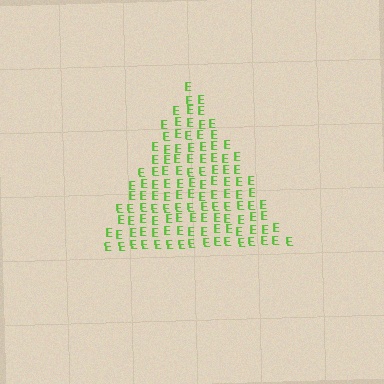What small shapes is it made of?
It is made of small letter E's.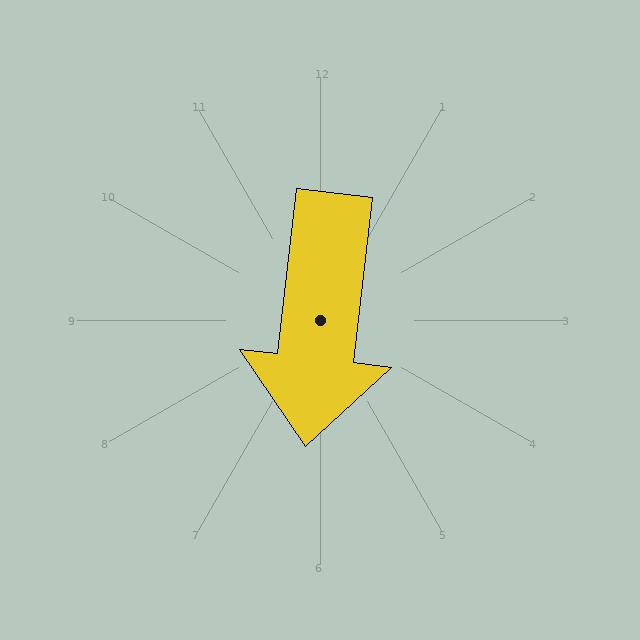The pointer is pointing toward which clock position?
Roughly 6 o'clock.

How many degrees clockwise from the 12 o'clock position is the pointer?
Approximately 187 degrees.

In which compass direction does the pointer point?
South.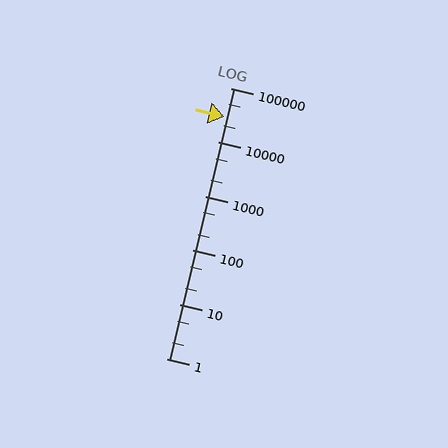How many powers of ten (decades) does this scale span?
The scale spans 5 decades, from 1 to 100000.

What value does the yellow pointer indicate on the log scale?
The pointer indicates approximately 30000.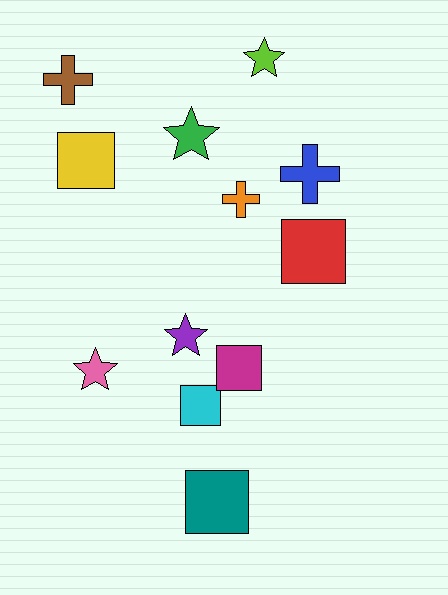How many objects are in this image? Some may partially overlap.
There are 12 objects.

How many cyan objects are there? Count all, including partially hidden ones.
There is 1 cyan object.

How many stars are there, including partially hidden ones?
There are 4 stars.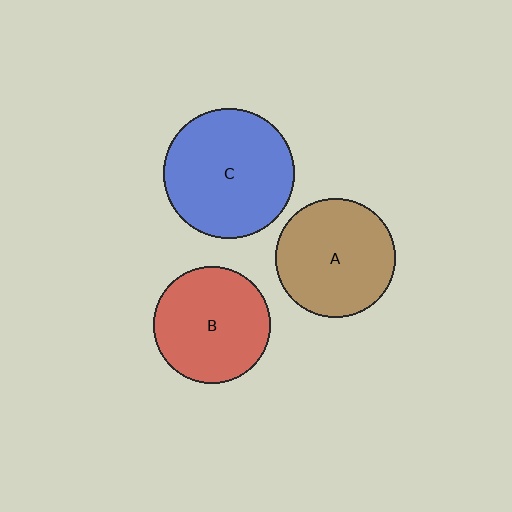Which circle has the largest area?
Circle C (blue).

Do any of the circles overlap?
No, none of the circles overlap.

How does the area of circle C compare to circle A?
Approximately 1.2 times.